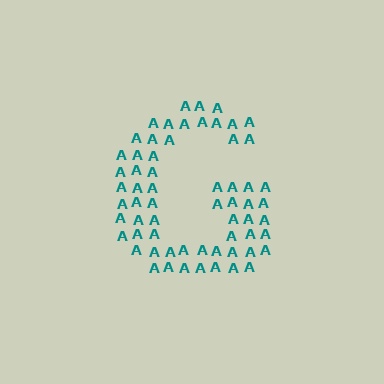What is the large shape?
The large shape is the letter G.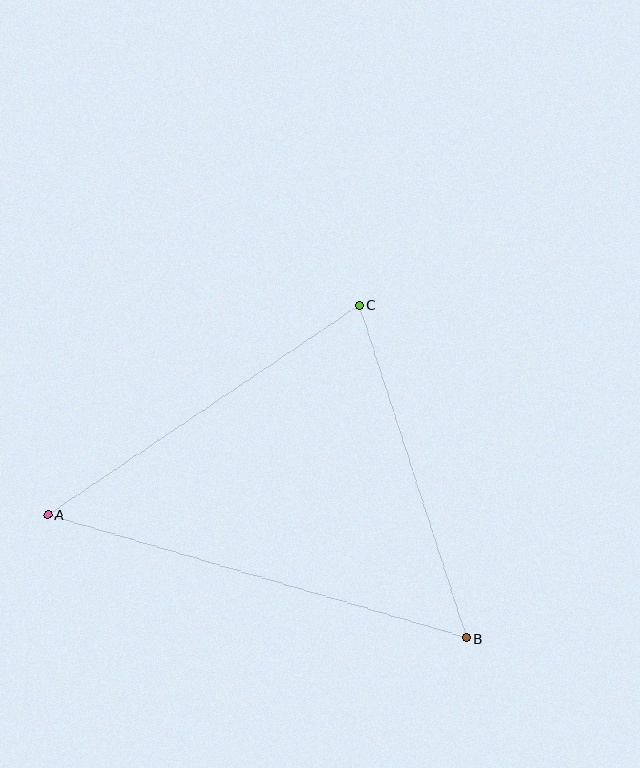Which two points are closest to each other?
Points B and C are closest to each other.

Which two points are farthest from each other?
Points A and B are farthest from each other.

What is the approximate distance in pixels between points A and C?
The distance between A and C is approximately 376 pixels.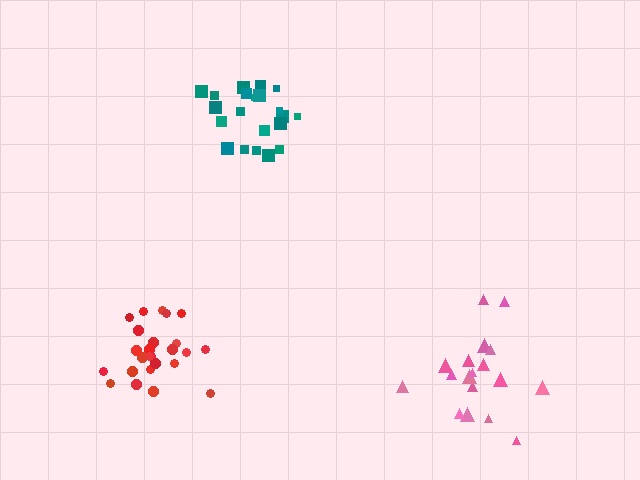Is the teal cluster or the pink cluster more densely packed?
Teal.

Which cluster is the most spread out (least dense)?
Pink.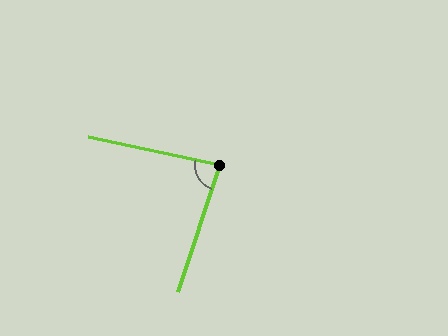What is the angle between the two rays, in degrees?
Approximately 84 degrees.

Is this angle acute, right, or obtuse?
It is acute.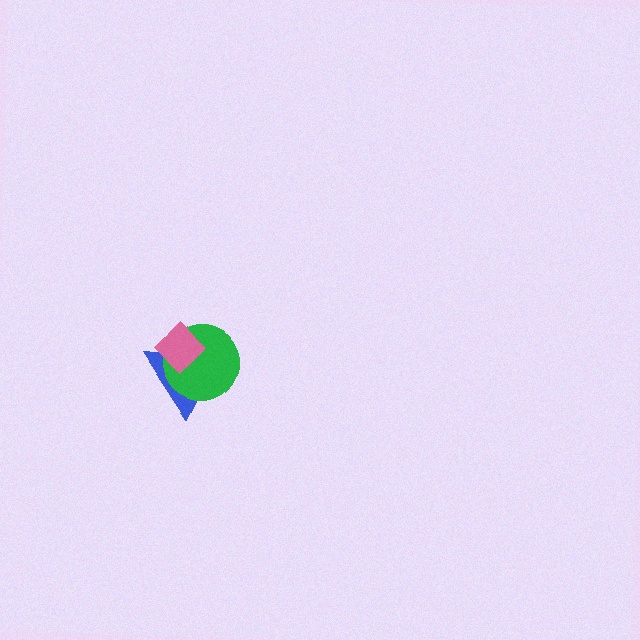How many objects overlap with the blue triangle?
2 objects overlap with the blue triangle.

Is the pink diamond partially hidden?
No, no other shape covers it.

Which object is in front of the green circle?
The pink diamond is in front of the green circle.